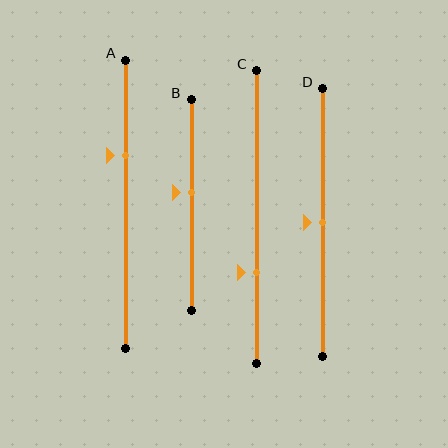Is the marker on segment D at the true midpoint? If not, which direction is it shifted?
Yes, the marker on segment D is at the true midpoint.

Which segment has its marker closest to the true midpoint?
Segment D has its marker closest to the true midpoint.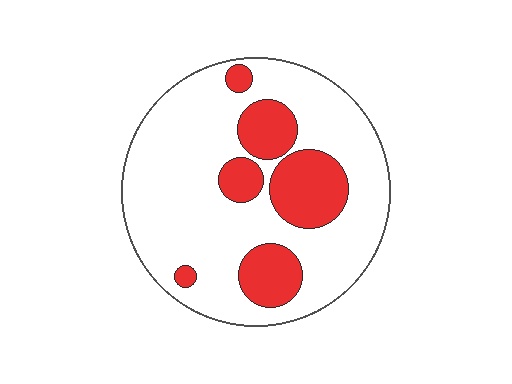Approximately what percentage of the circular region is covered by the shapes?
Approximately 25%.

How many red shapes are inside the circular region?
6.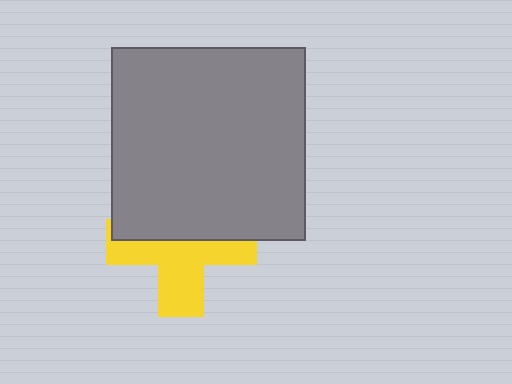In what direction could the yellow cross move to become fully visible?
The yellow cross could move down. That would shift it out from behind the gray square entirely.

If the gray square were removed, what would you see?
You would see the complete yellow cross.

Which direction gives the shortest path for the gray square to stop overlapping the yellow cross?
Moving up gives the shortest separation.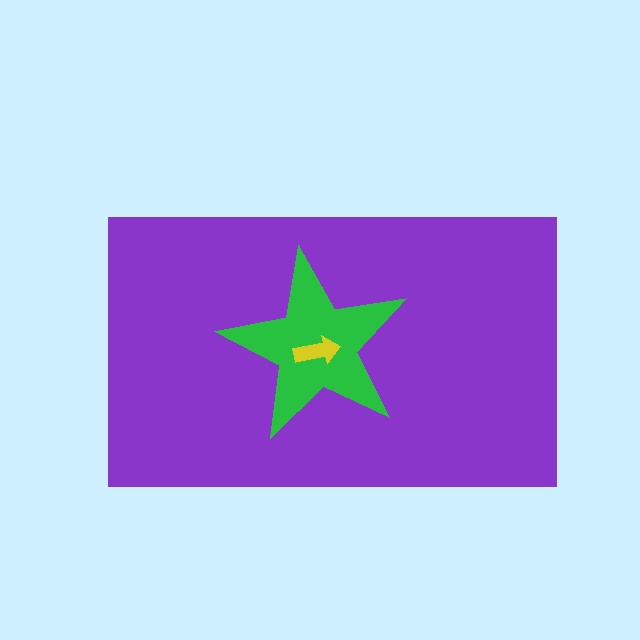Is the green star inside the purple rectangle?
Yes.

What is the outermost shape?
The purple rectangle.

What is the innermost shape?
The yellow arrow.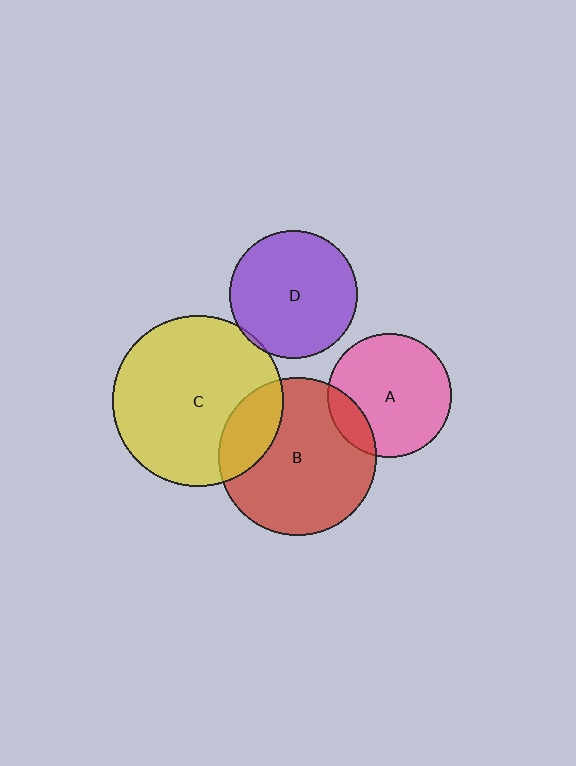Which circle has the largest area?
Circle C (yellow).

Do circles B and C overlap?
Yes.